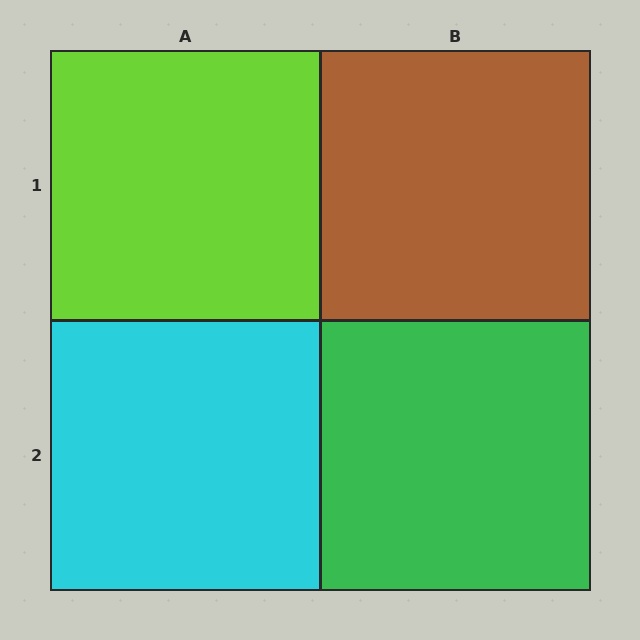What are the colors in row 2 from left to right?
Cyan, green.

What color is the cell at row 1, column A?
Lime.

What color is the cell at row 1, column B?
Brown.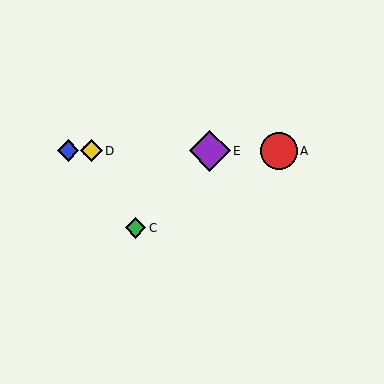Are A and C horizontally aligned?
No, A is at y≈151 and C is at y≈228.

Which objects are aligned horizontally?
Objects A, B, D, E are aligned horizontally.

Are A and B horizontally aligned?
Yes, both are at y≈151.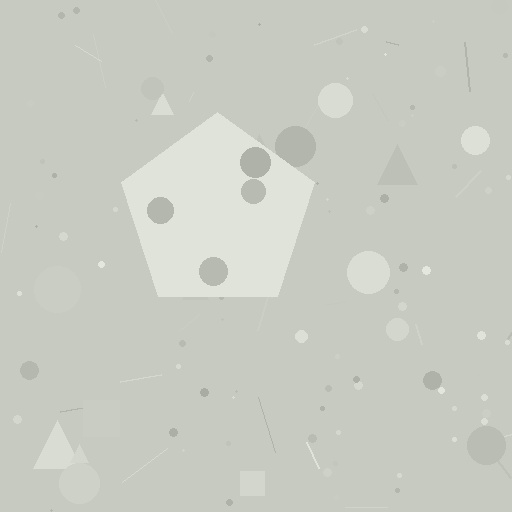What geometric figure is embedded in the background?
A pentagon is embedded in the background.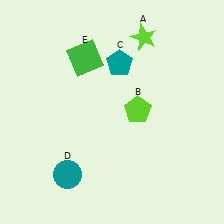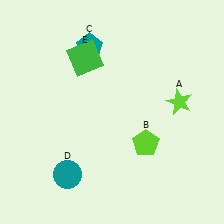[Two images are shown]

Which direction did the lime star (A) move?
The lime star (A) moved down.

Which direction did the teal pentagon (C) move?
The teal pentagon (C) moved left.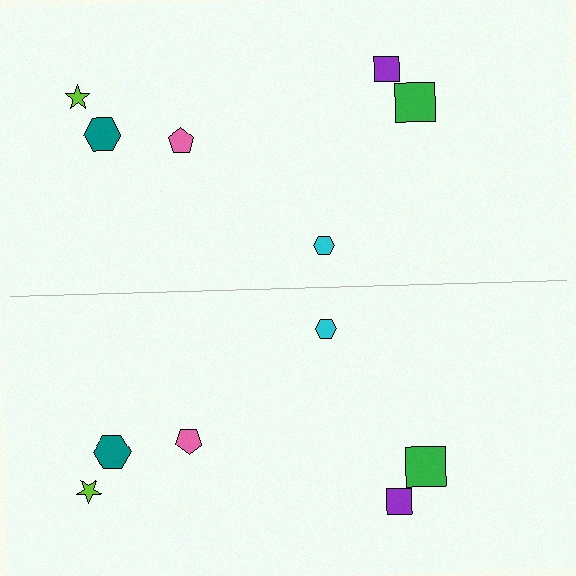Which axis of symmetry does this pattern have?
The pattern has a horizontal axis of symmetry running through the center of the image.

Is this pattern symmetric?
Yes, this pattern has bilateral (reflection) symmetry.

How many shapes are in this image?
There are 12 shapes in this image.